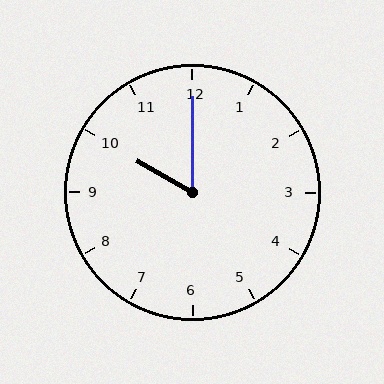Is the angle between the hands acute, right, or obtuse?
It is acute.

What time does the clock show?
10:00.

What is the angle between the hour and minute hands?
Approximately 60 degrees.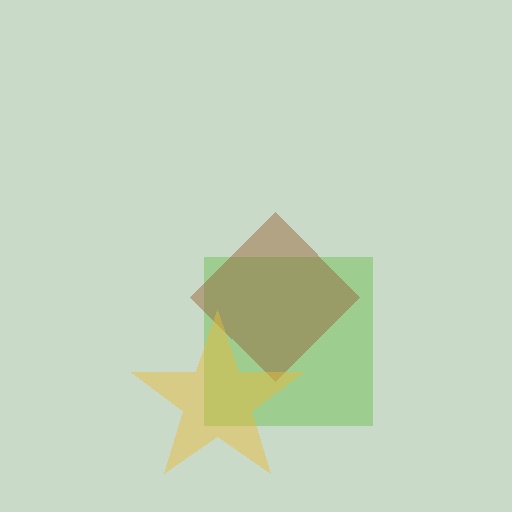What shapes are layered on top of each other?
The layered shapes are: a lime square, a brown diamond, a yellow star.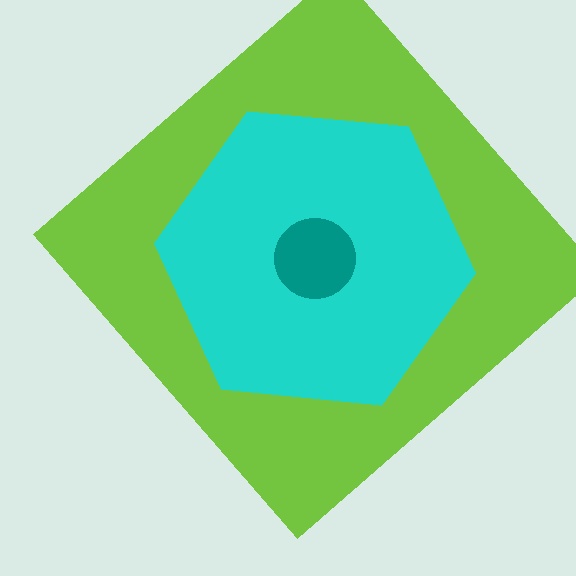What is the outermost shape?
The lime diamond.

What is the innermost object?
The teal circle.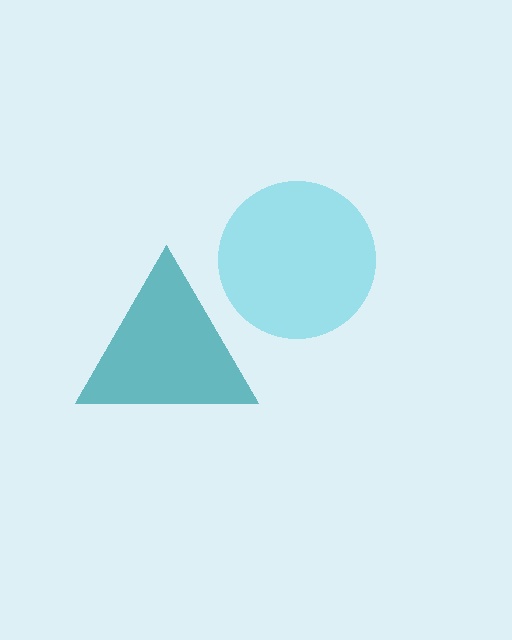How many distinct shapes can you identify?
There are 2 distinct shapes: a teal triangle, a cyan circle.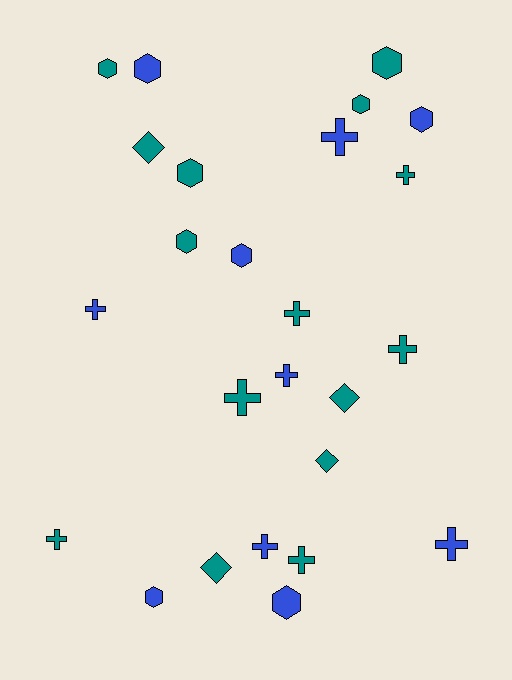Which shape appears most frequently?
Cross, with 11 objects.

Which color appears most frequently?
Teal, with 15 objects.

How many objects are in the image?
There are 25 objects.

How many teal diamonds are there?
There are 4 teal diamonds.